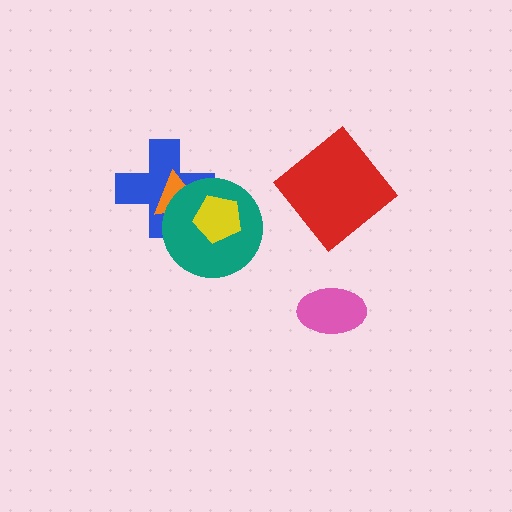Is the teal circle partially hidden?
Yes, it is partially covered by another shape.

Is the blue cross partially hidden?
Yes, it is partially covered by another shape.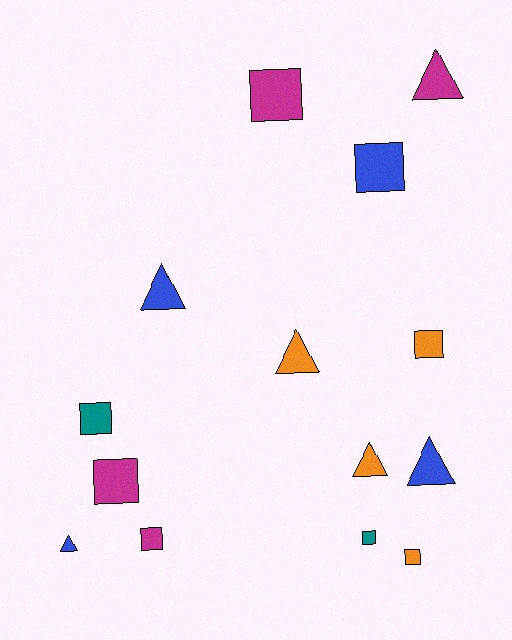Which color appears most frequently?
Blue, with 4 objects.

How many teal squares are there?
There are 2 teal squares.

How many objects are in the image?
There are 14 objects.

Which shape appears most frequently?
Square, with 8 objects.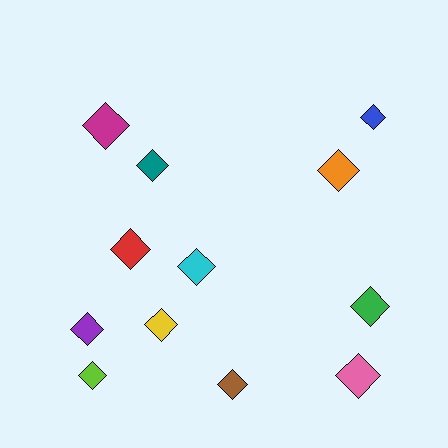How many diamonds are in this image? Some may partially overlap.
There are 12 diamonds.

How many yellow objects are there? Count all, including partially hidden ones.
There is 1 yellow object.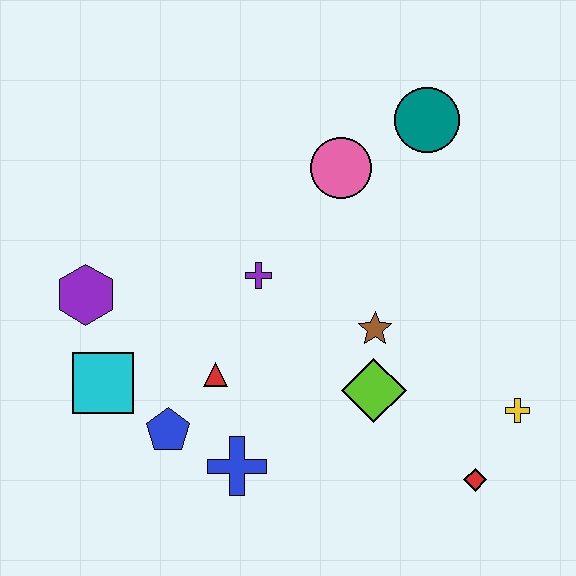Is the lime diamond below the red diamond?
No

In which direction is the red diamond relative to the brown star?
The red diamond is below the brown star.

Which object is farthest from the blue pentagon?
The teal circle is farthest from the blue pentagon.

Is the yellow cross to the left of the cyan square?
No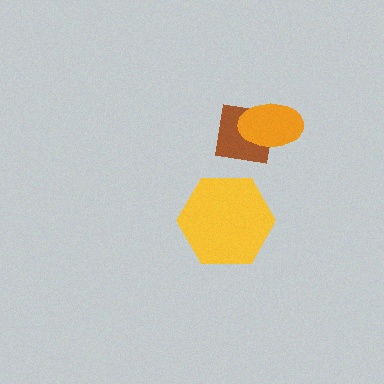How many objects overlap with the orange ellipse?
1 object overlaps with the orange ellipse.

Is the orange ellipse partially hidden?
No, no other shape covers it.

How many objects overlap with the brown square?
1 object overlaps with the brown square.